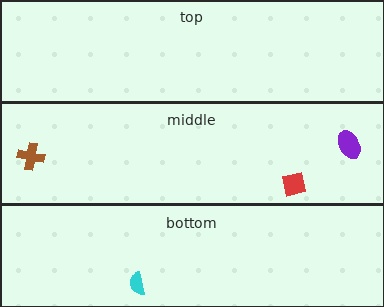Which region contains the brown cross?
The middle region.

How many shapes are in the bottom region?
1.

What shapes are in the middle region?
The brown cross, the purple ellipse, the red square.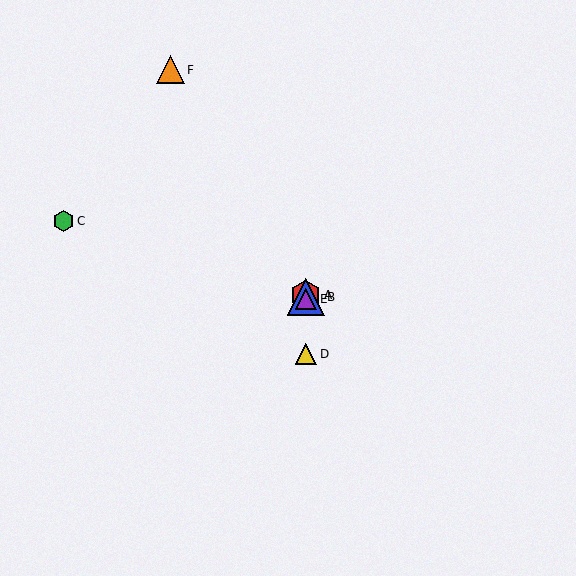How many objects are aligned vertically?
4 objects (A, B, D, E) are aligned vertically.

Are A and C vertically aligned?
No, A is at x≈306 and C is at x≈63.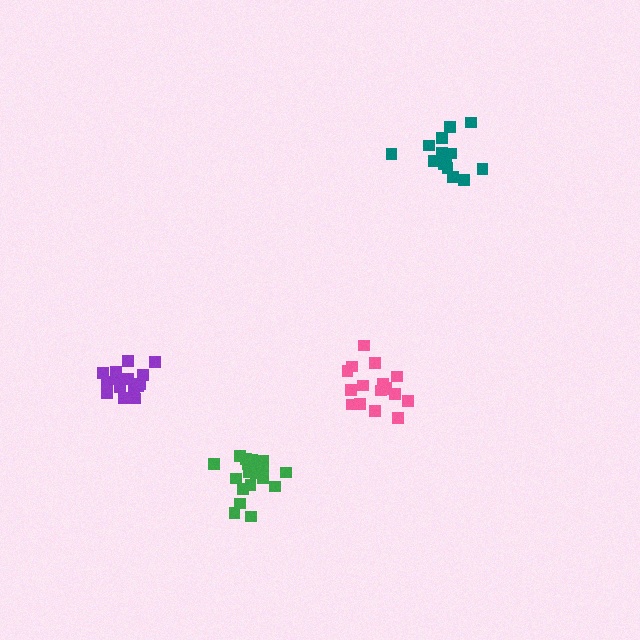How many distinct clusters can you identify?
There are 4 distinct clusters.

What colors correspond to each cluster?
The clusters are colored: purple, teal, green, pink.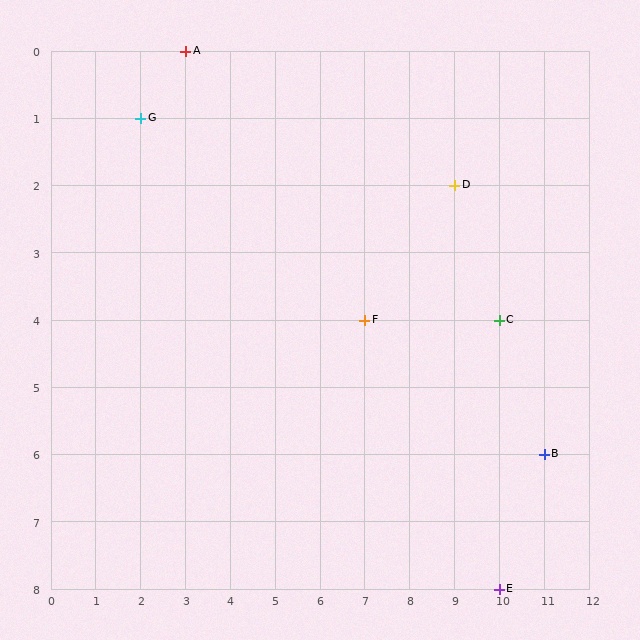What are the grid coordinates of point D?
Point D is at grid coordinates (9, 2).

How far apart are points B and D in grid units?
Points B and D are 2 columns and 4 rows apart (about 4.5 grid units diagonally).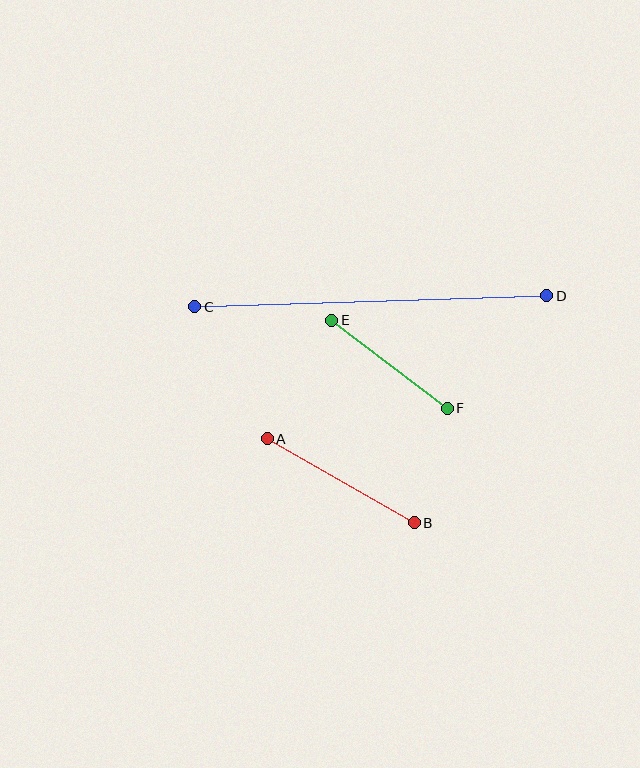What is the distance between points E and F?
The distance is approximately 145 pixels.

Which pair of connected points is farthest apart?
Points C and D are farthest apart.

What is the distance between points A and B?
The distance is approximately 170 pixels.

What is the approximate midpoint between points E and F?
The midpoint is at approximately (390, 364) pixels.